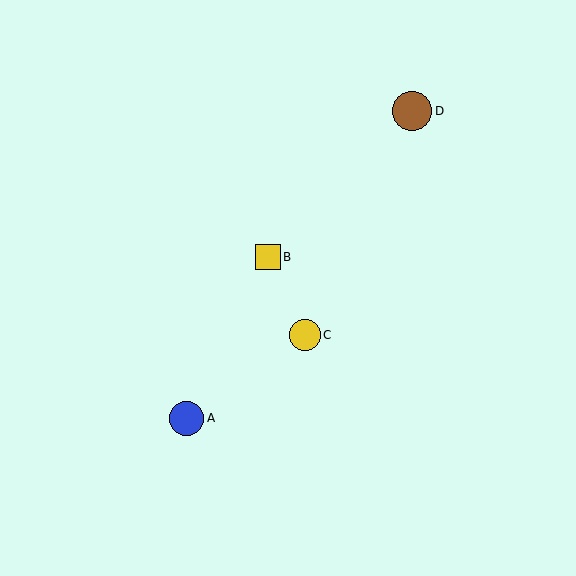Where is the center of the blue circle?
The center of the blue circle is at (186, 418).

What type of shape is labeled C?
Shape C is a yellow circle.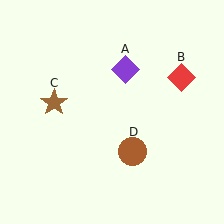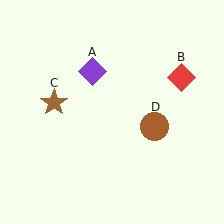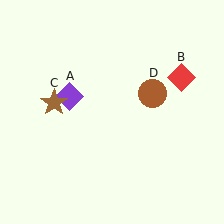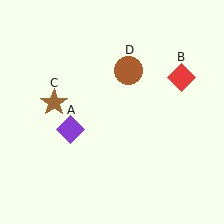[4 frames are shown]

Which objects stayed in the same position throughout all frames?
Red diamond (object B) and brown star (object C) remained stationary.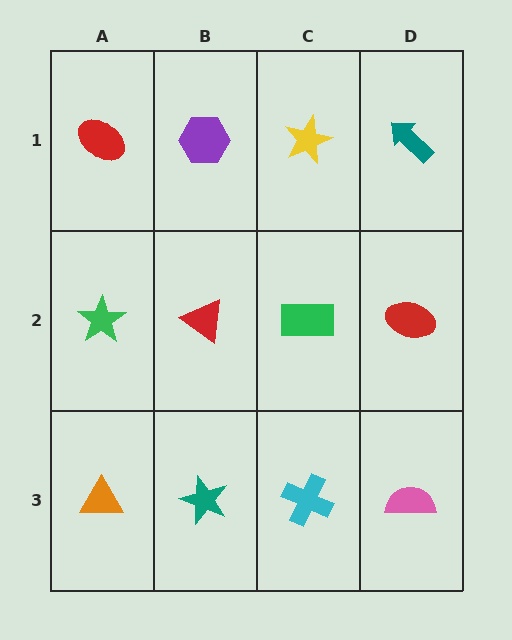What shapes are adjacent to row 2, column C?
A yellow star (row 1, column C), a cyan cross (row 3, column C), a red triangle (row 2, column B), a red ellipse (row 2, column D).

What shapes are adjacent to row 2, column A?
A red ellipse (row 1, column A), an orange triangle (row 3, column A), a red triangle (row 2, column B).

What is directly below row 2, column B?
A teal star.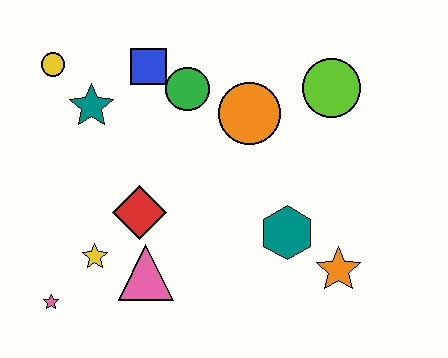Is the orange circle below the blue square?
Yes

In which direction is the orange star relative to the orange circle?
The orange star is below the orange circle.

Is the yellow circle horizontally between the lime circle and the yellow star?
No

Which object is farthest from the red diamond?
The lime circle is farthest from the red diamond.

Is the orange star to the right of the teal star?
Yes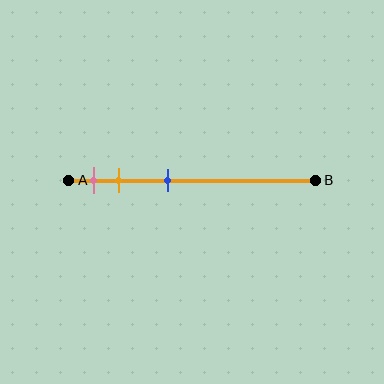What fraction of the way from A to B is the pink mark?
The pink mark is approximately 10% (0.1) of the way from A to B.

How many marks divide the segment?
There are 3 marks dividing the segment.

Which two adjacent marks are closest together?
The pink and orange marks are the closest adjacent pair.